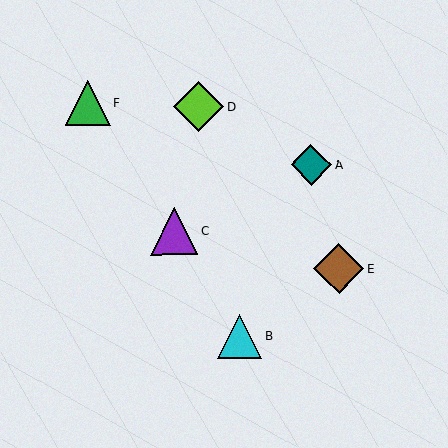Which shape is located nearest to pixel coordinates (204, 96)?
The lime diamond (labeled D) at (199, 107) is nearest to that location.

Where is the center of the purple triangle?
The center of the purple triangle is at (174, 231).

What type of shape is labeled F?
Shape F is a green triangle.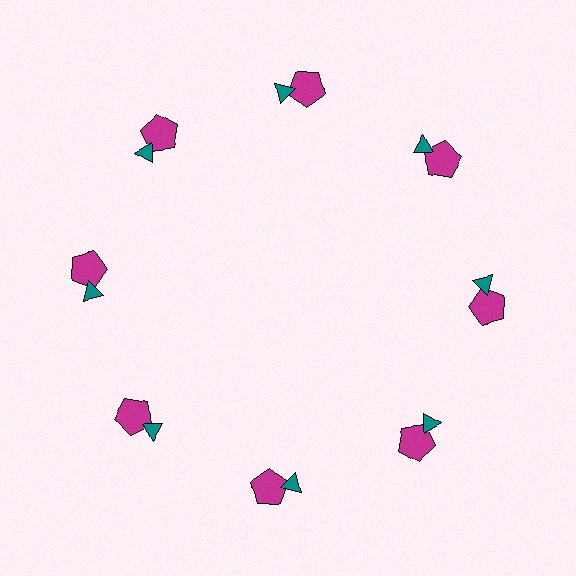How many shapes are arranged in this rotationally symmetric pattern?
There are 16 shapes, arranged in 8 groups of 2.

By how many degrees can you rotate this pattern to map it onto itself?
The pattern maps onto itself every 45 degrees of rotation.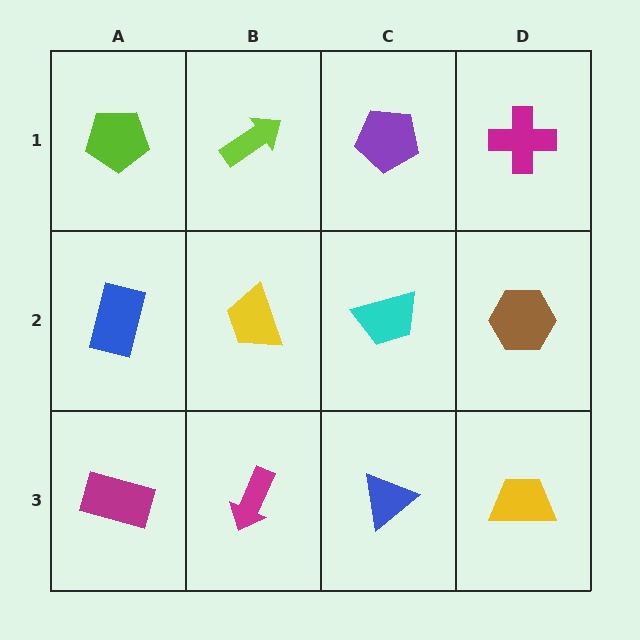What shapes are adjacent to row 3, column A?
A blue rectangle (row 2, column A), a magenta arrow (row 3, column B).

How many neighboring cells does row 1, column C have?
3.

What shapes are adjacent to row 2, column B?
A lime arrow (row 1, column B), a magenta arrow (row 3, column B), a blue rectangle (row 2, column A), a cyan trapezoid (row 2, column C).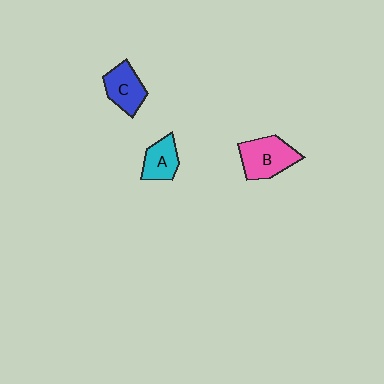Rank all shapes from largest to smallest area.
From largest to smallest: B (pink), C (blue), A (cyan).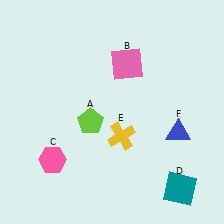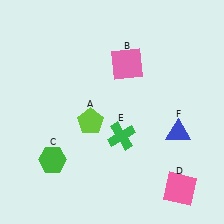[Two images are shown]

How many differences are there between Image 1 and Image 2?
There are 3 differences between the two images.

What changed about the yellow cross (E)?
In Image 1, E is yellow. In Image 2, it changed to green.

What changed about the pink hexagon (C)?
In Image 1, C is pink. In Image 2, it changed to green.